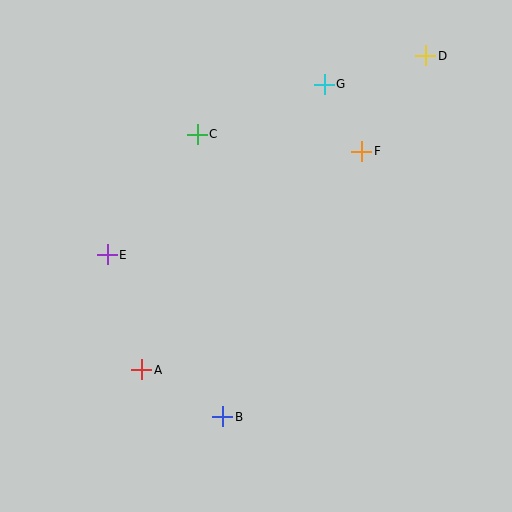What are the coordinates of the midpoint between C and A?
The midpoint between C and A is at (169, 252).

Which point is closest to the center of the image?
Point C at (197, 134) is closest to the center.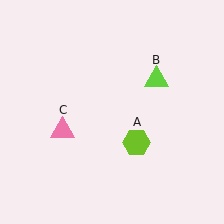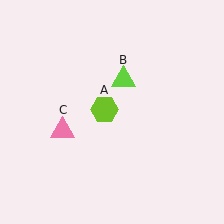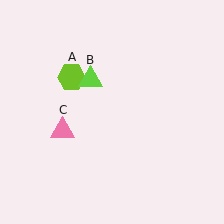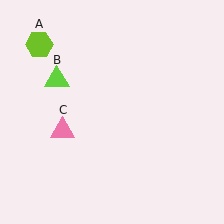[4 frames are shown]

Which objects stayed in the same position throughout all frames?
Pink triangle (object C) remained stationary.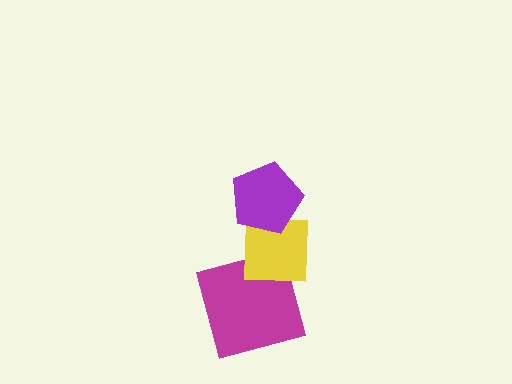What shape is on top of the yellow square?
The purple pentagon is on top of the yellow square.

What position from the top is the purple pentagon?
The purple pentagon is 1st from the top.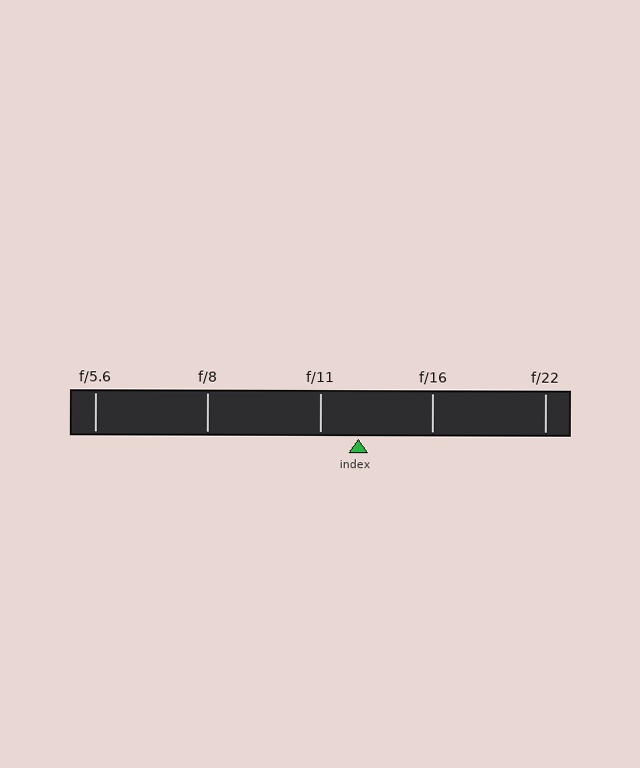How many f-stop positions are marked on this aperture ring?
There are 5 f-stop positions marked.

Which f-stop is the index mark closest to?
The index mark is closest to f/11.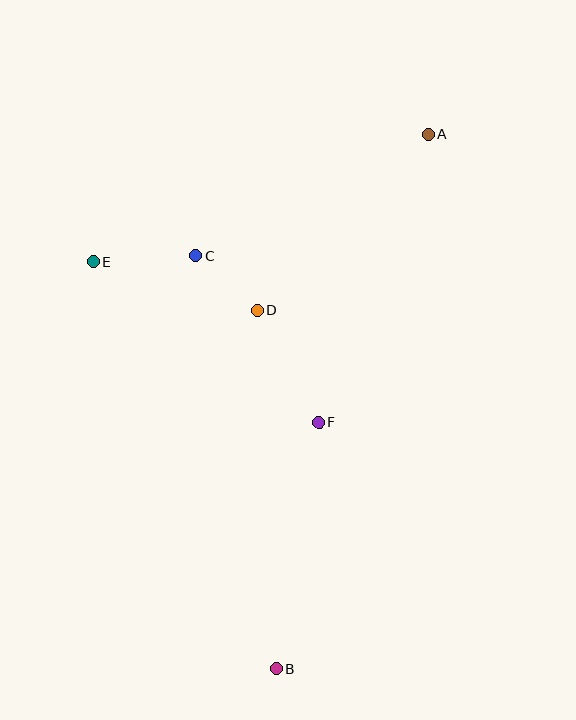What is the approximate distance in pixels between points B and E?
The distance between B and E is approximately 446 pixels.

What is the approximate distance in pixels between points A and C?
The distance between A and C is approximately 262 pixels.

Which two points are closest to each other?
Points C and D are closest to each other.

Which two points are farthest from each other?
Points A and B are farthest from each other.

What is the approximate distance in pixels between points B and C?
The distance between B and C is approximately 421 pixels.